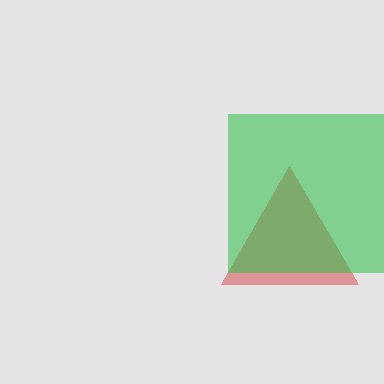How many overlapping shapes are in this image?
There are 2 overlapping shapes in the image.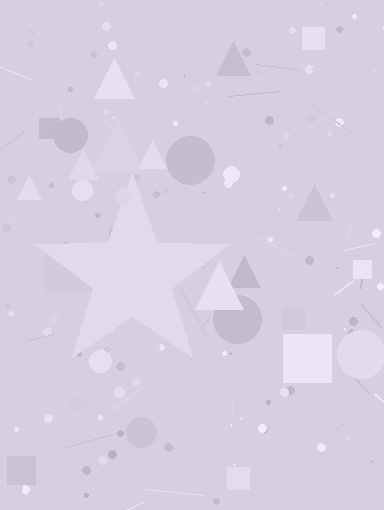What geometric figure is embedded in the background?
A star is embedded in the background.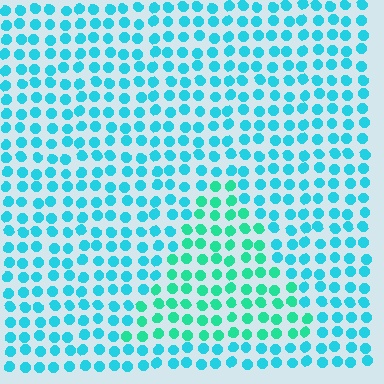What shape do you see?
I see a triangle.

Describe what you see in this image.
The image is filled with small cyan elements in a uniform arrangement. A triangle-shaped region is visible where the elements are tinted to a slightly different hue, forming a subtle color boundary.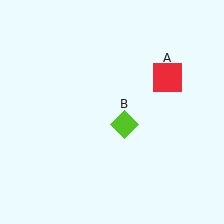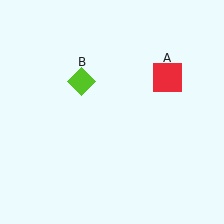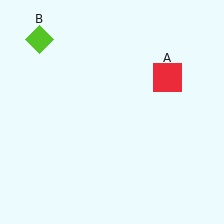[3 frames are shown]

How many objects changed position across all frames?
1 object changed position: lime diamond (object B).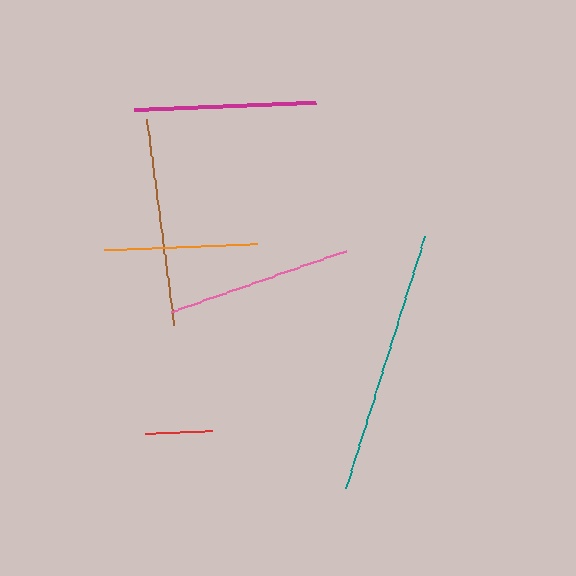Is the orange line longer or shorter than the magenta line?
The magenta line is longer than the orange line.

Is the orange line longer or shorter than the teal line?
The teal line is longer than the orange line.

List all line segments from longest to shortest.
From longest to shortest: teal, brown, pink, magenta, orange, red.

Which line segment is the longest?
The teal line is the longest at approximately 264 pixels.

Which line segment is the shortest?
The red line is the shortest at approximately 66 pixels.